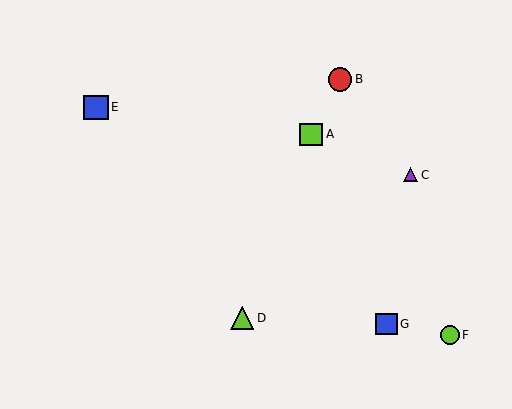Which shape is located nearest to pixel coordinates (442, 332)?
The lime circle (labeled F) at (450, 335) is nearest to that location.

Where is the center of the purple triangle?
The center of the purple triangle is at (411, 175).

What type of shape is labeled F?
Shape F is a lime circle.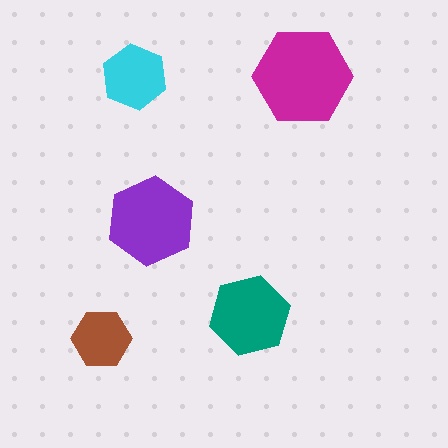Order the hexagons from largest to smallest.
the magenta one, the purple one, the teal one, the cyan one, the brown one.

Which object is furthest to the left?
The brown hexagon is leftmost.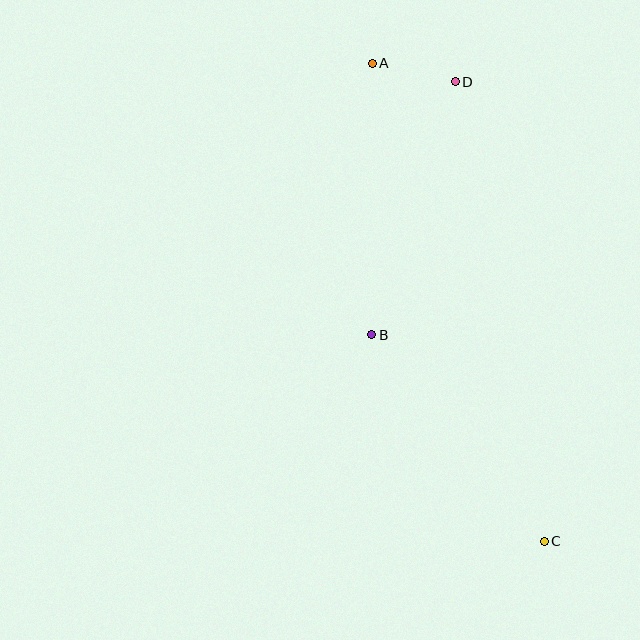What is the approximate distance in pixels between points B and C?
The distance between B and C is approximately 269 pixels.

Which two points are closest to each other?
Points A and D are closest to each other.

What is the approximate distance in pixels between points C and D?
The distance between C and D is approximately 468 pixels.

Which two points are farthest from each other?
Points A and C are farthest from each other.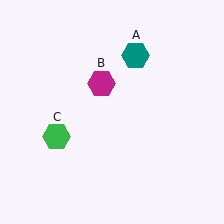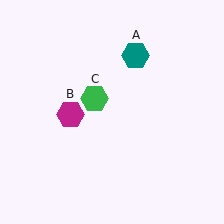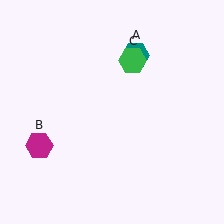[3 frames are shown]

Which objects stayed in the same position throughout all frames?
Teal hexagon (object A) remained stationary.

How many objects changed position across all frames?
2 objects changed position: magenta hexagon (object B), green hexagon (object C).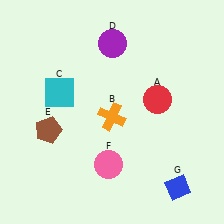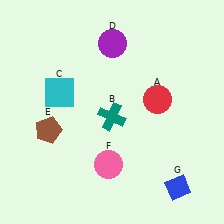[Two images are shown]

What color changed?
The cross (B) changed from orange in Image 1 to teal in Image 2.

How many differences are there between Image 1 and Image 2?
There is 1 difference between the two images.